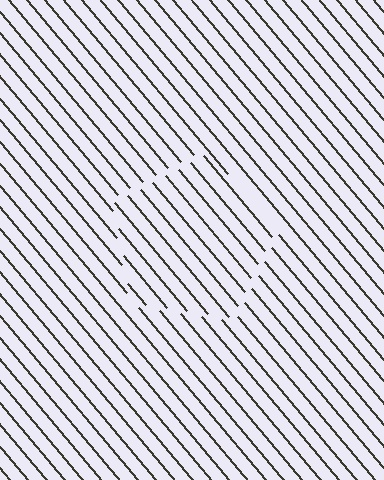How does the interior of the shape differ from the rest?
The interior of the shape contains the same grating, shifted by half a period — the contour is defined by the phase discontinuity where line-ends from the inner and outer gratings abut.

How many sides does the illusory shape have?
5 sides — the line-ends trace a pentagon.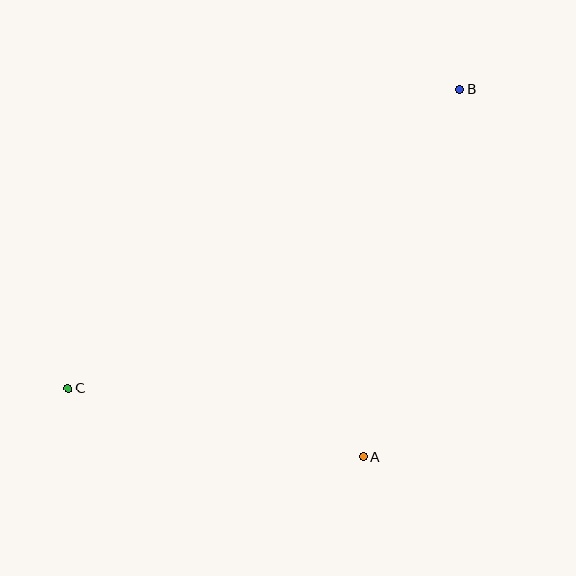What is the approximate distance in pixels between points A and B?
The distance between A and B is approximately 379 pixels.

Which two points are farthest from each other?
Points B and C are farthest from each other.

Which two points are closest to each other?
Points A and C are closest to each other.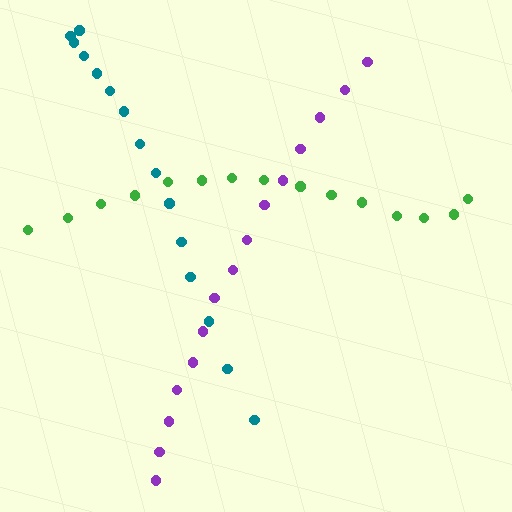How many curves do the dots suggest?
There are 3 distinct paths.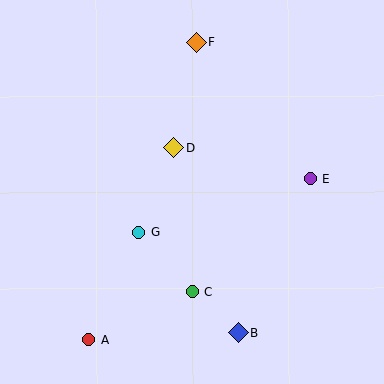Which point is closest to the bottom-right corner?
Point B is closest to the bottom-right corner.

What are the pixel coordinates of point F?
Point F is at (196, 42).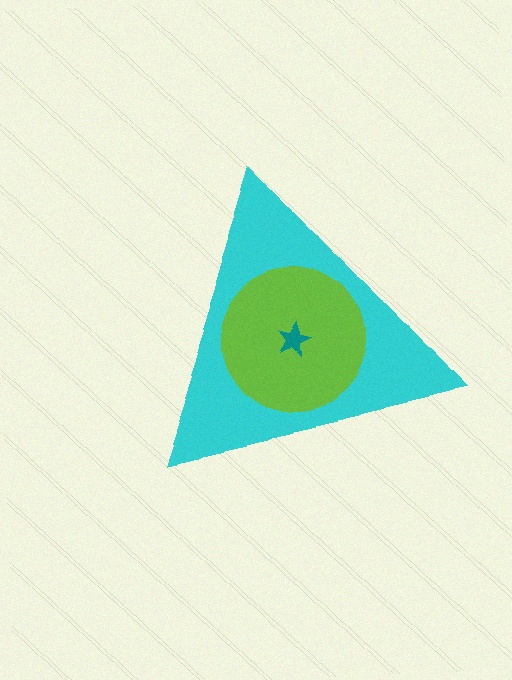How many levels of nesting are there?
3.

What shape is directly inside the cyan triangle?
The lime circle.